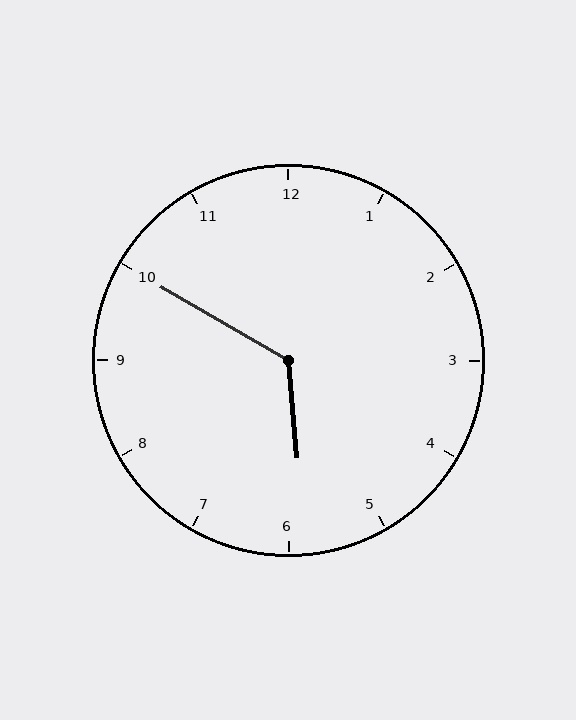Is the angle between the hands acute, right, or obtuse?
It is obtuse.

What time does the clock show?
5:50.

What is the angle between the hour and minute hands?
Approximately 125 degrees.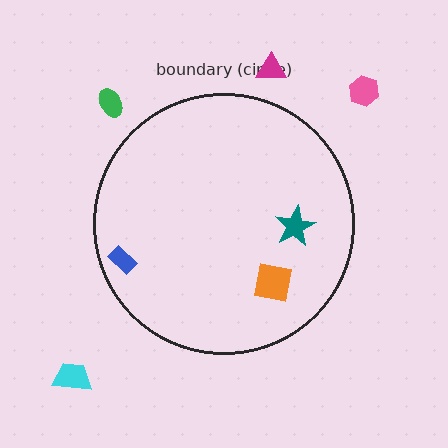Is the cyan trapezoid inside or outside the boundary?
Outside.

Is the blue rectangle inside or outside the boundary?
Inside.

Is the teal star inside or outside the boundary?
Inside.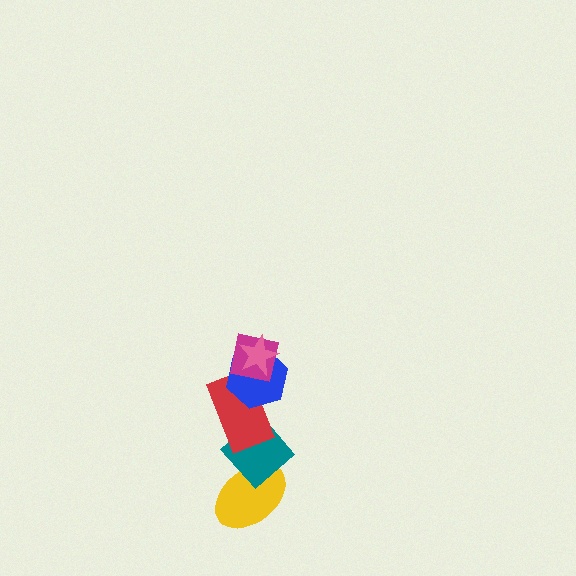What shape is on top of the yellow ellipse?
The teal diamond is on top of the yellow ellipse.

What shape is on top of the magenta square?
The pink star is on top of the magenta square.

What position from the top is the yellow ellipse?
The yellow ellipse is 6th from the top.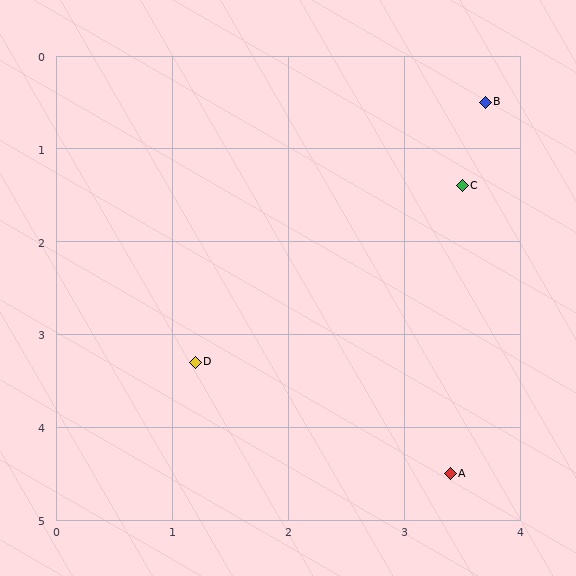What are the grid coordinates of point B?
Point B is at approximately (3.7, 0.5).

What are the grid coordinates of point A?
Point A is at approximately (3.4, 4.5).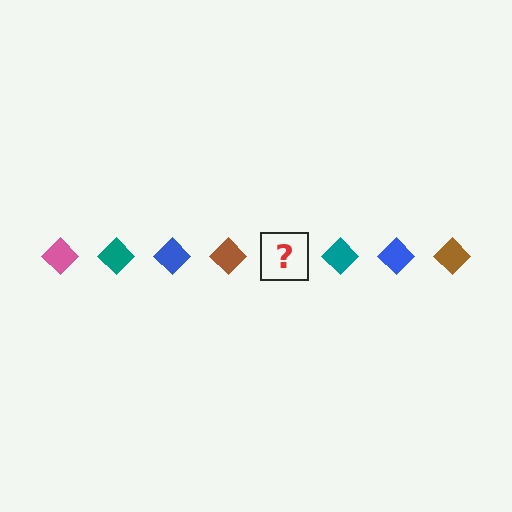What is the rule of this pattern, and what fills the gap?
The rule is that the pattern cycles through pink, teal, blue, brown diamonds. The gap should be filled with a pink diamond.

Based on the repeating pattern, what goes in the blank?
The blank should be a pink diamond.